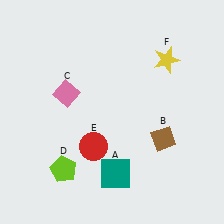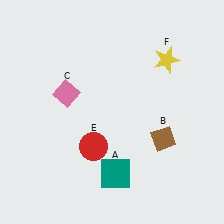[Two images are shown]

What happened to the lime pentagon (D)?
The lime pentagon (D) was removed in Image 2. It was in the bottom-left area of Image 1.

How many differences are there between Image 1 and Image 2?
There is 1 difference between the two images.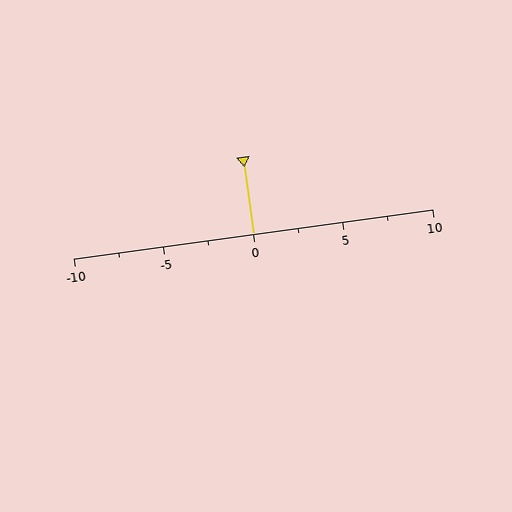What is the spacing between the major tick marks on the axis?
The major ticks are spaced 5 apart.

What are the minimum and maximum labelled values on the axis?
The axis runs from -10 to 10.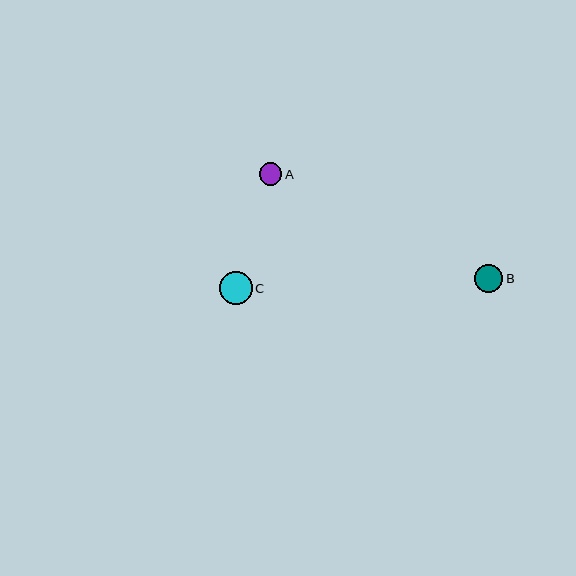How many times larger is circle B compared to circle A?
Circle B is approximately 1.2 times the size of circle A.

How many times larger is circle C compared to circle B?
Circle C is approximately 1.2 times the size of circle B.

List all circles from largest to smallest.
From largest to smallest: C, B, A.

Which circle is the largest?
Circle C is the largest with a size of approximately 33 pixels.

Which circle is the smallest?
Circle A is the smallest with a size of approximately 23 pixels.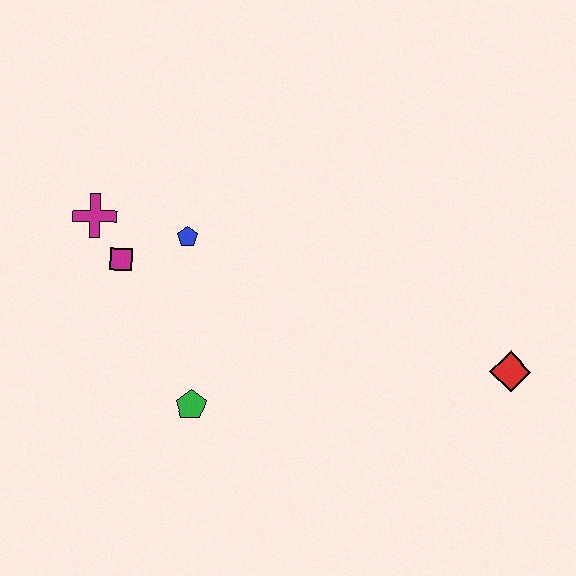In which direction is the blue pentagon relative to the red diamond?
The blue pentagon is to the left of the red diamond.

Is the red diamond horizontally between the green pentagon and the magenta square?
No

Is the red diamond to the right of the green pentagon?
Yes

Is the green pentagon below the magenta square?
Yes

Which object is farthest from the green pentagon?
The red diamond is farthest from the green pentagon.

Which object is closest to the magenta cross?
The magenta square is closest to the magenta cross.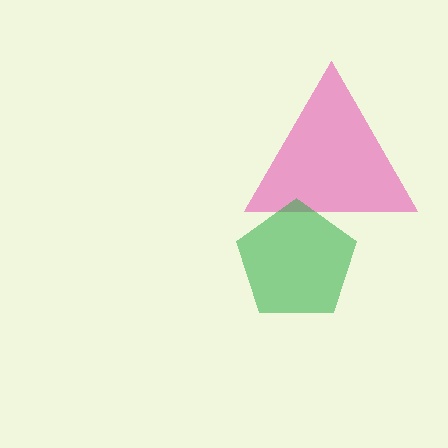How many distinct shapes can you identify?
There are 2 distinct shapes: a pink triangle, a green pentagon.